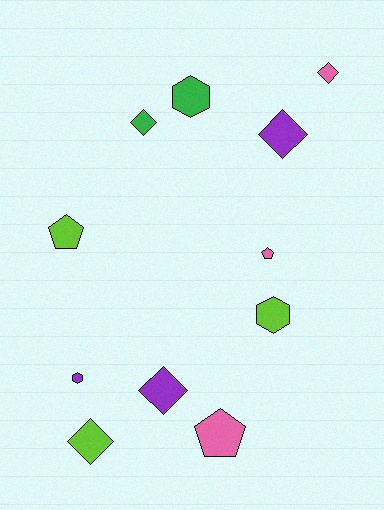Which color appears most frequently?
Pink, with 3 objects.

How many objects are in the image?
There are 11 objects.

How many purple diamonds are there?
There are 2 purple diamonds.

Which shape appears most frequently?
Diamond, with 5 objects.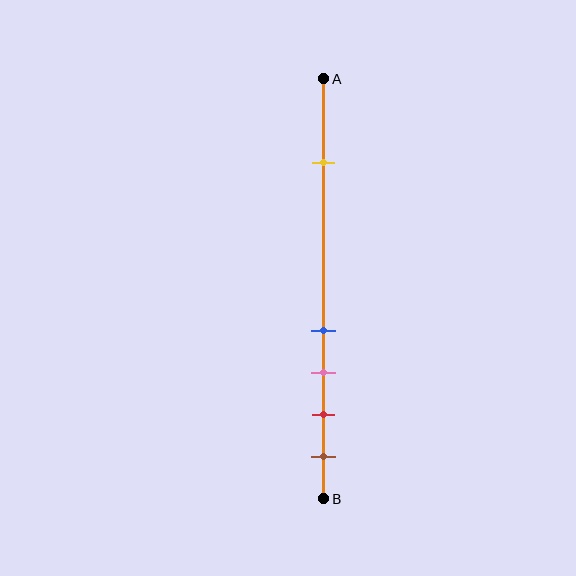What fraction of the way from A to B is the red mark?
The red mark is approximately 80% (0.8) of the way from A to B.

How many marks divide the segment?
There are 5 marks dividing the segment.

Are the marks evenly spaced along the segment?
No, the marks are not evenly spaced.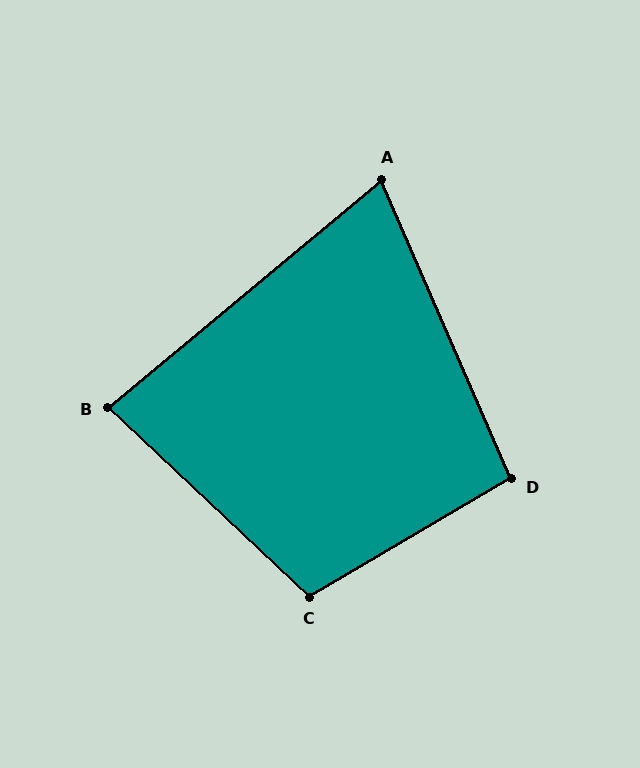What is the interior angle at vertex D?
Approximately 97 degrees (obtuse).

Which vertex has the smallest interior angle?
A, at approximately 74 degrees.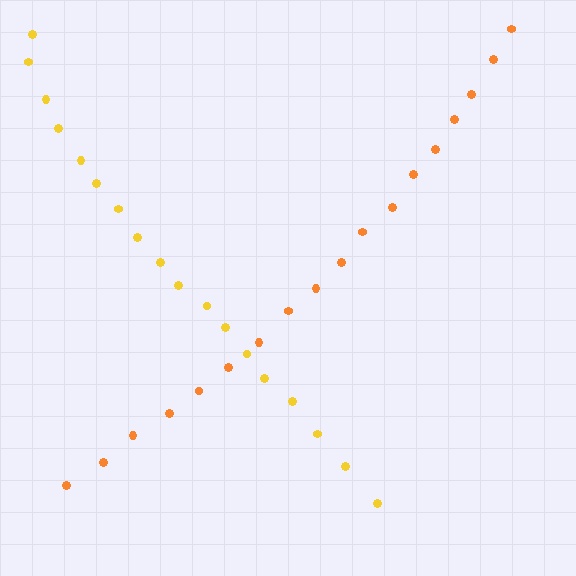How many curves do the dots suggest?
There are 2 distinct paths.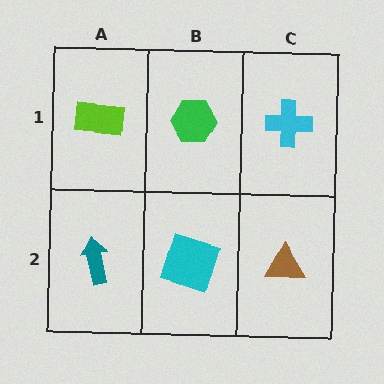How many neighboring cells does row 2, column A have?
2.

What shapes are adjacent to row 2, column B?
A green hexagon (row 1, column B), a teal arrow (row 2, column A), a brown triangle (row 2, column C).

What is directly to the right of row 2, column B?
A brown triangle.